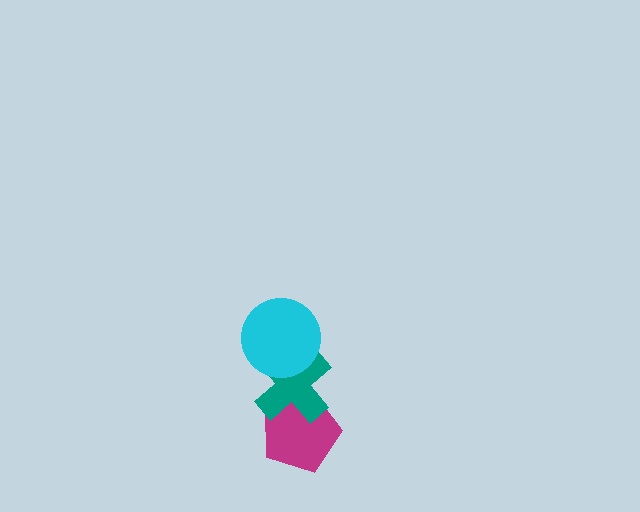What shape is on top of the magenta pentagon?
The teal cross is on top of the magenta pentagon.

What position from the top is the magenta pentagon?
The magenta pentagon is 3rd from the top.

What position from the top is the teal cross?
The teal cross is 2nd from the top.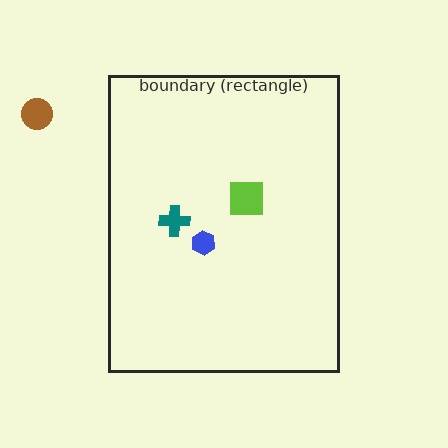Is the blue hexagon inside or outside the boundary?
Inside.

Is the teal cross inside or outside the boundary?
Inside.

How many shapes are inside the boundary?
3 inside, 1 outside.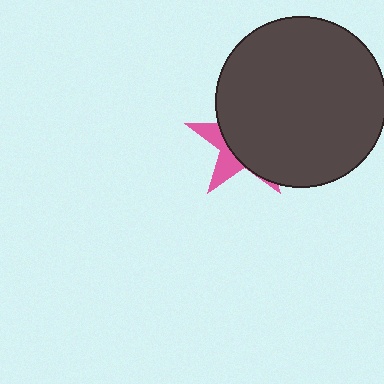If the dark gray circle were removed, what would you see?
You would see the complete pink star.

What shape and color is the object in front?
The object in front is a dark gray circle.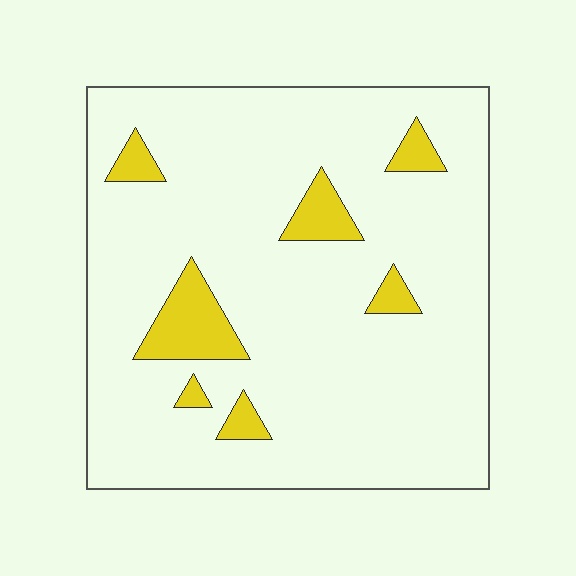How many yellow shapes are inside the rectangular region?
7.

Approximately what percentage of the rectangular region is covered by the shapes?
Approximately 10%.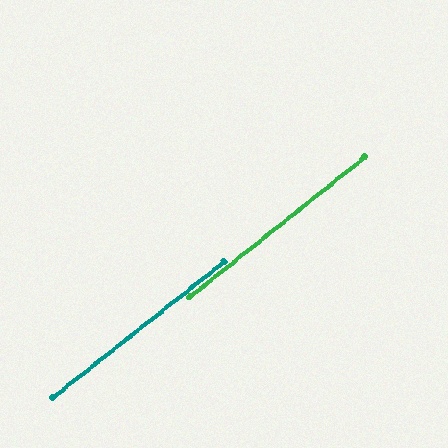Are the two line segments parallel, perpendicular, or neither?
Parallel — their directions differ by only 0.4°.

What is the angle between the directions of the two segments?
Approximately 0 degrees.